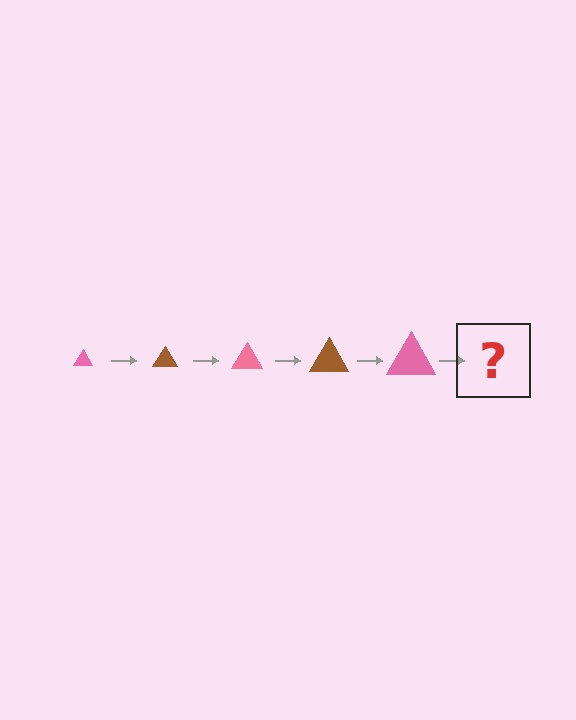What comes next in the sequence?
The next element should be a brown triangle, larger than the previous one.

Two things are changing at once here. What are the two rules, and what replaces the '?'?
The two rules are that the triangle grows larger each step and the color cycles through pink and brown. The '?' should be a brown triangle, larger than the previous one.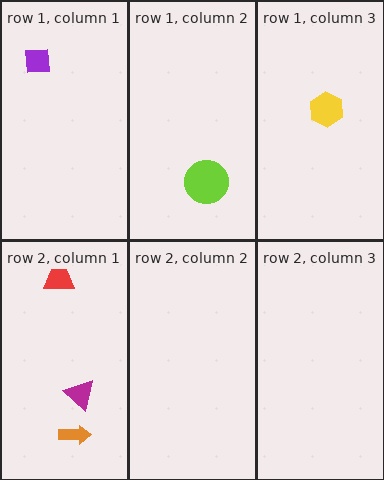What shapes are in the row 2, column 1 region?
The magenta triangle, the orange arrow, the red trapezoid.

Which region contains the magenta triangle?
The row 2, column 1 region.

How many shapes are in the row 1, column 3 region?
1.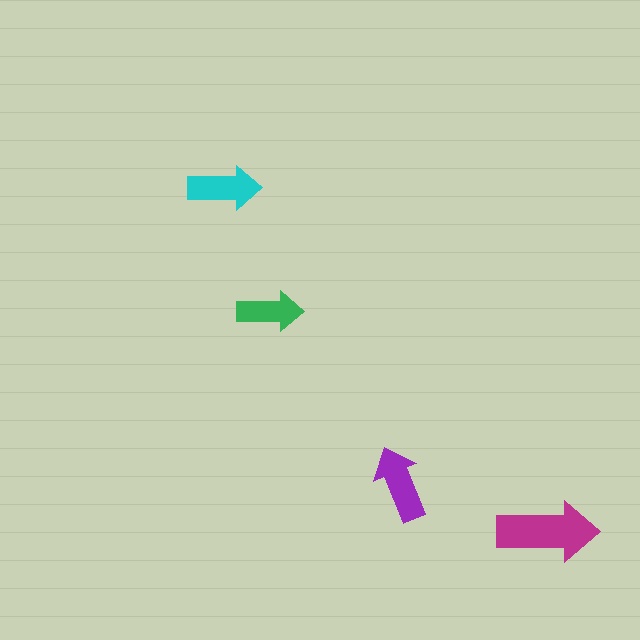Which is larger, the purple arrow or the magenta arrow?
The magenta one.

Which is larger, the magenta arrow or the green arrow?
The magenta one.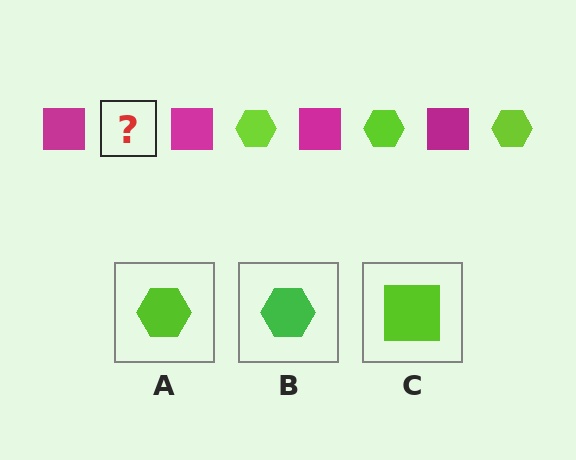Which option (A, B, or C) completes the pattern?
A.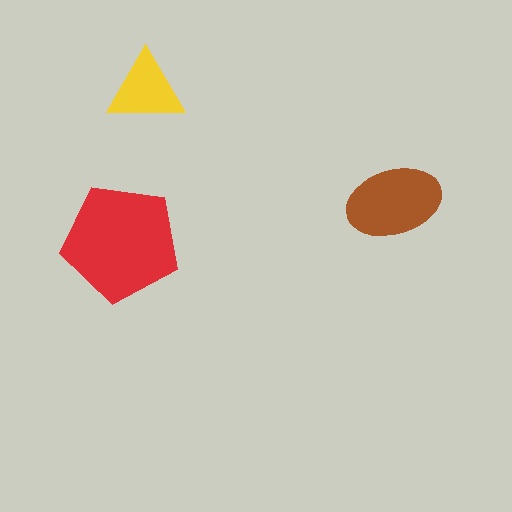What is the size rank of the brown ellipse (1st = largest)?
2nd.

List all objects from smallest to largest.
The yellow triangle, the brown ellipse, the red pentagon.